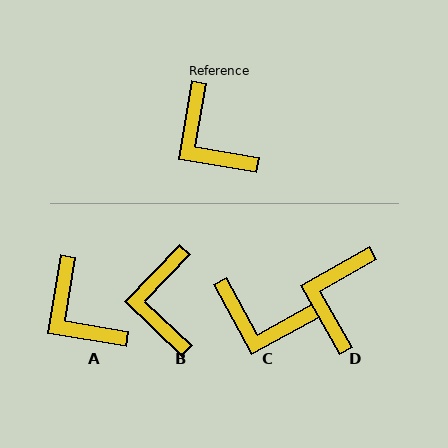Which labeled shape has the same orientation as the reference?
A.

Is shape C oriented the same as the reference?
No, it is off by about 38 degrees.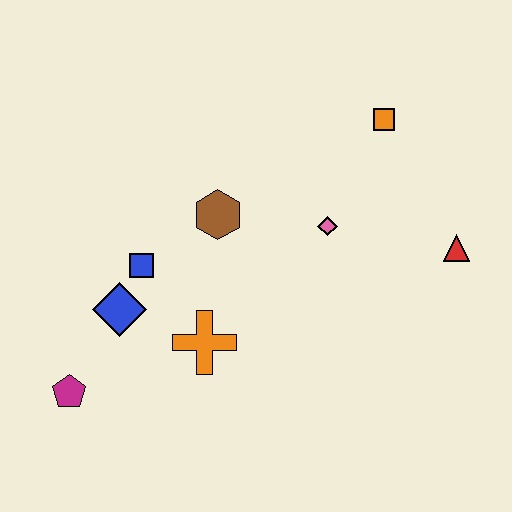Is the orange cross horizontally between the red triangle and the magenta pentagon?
Yes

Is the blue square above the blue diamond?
Yes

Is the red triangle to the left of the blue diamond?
No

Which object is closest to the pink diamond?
The brown hexagon is closest to the pink diamond.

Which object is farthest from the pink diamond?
The magenta pentagon is farthest from the pink diamond.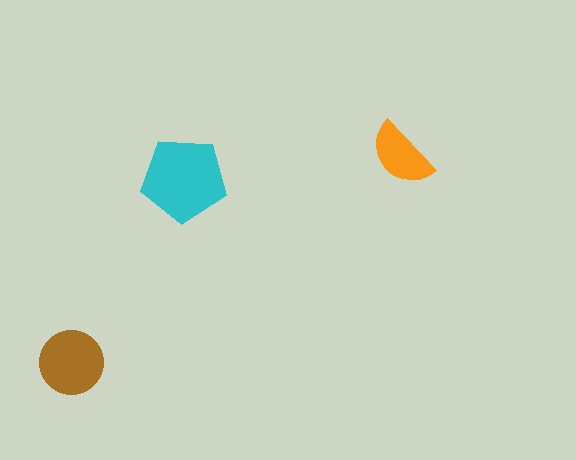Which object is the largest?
The cyan pentagon.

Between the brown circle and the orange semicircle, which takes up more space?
The brown circle.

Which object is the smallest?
The orange semicircle.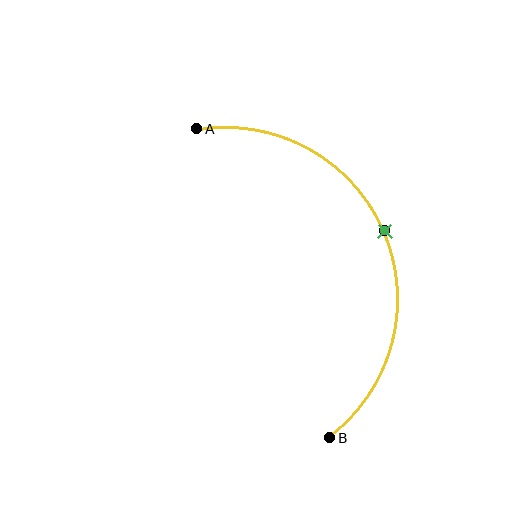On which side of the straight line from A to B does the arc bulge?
The arc bulges to the right of the straight line connecting A and B.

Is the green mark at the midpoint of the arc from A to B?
Yes. The green mark lies on the arc at equal arc-length from both A and B — it is the arc midpoint.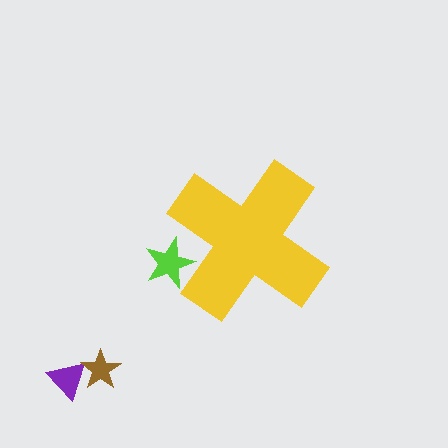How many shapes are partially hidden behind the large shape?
1 shape is partially hidden.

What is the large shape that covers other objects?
A yellow cross.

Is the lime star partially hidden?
Yes, the lime star is partially hidden behind the yellow cross.